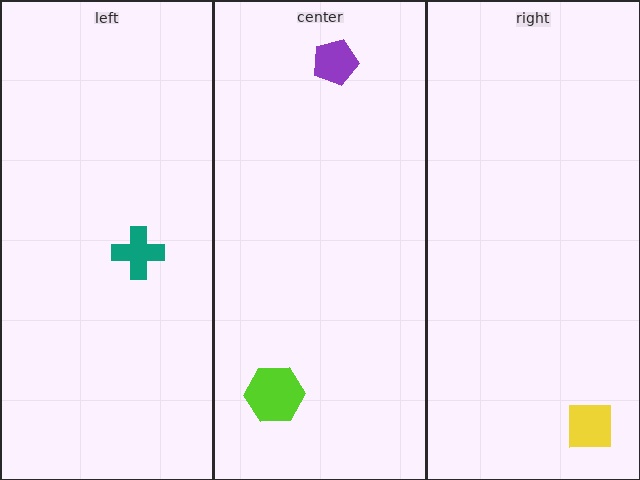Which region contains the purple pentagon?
The center region.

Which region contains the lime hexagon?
The center region.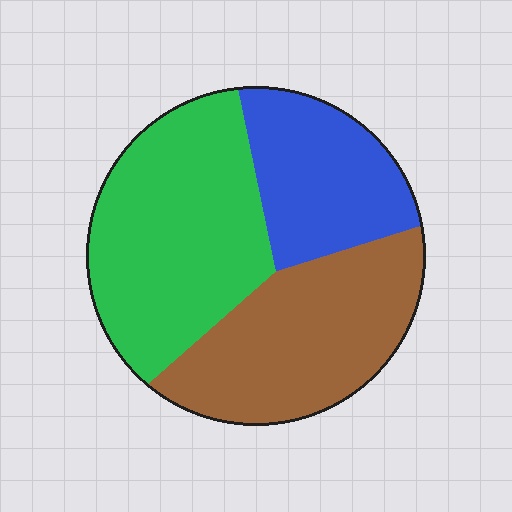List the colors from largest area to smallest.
From largest to smallest: green, brown, blue.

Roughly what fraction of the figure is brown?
Brown covers about 35% of the figure.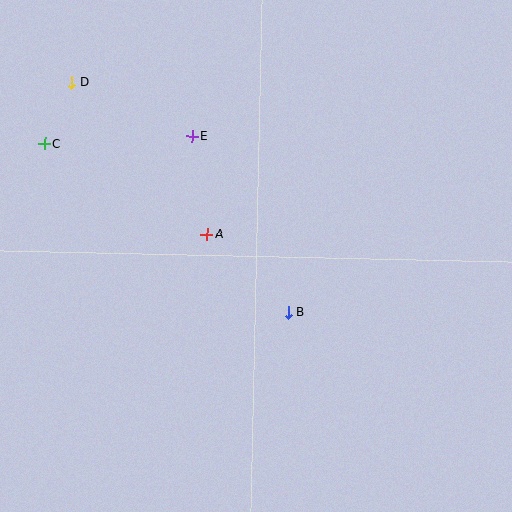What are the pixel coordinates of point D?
Point D is at (71, 82).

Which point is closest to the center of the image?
Point A at (207, 234) is closest to the center.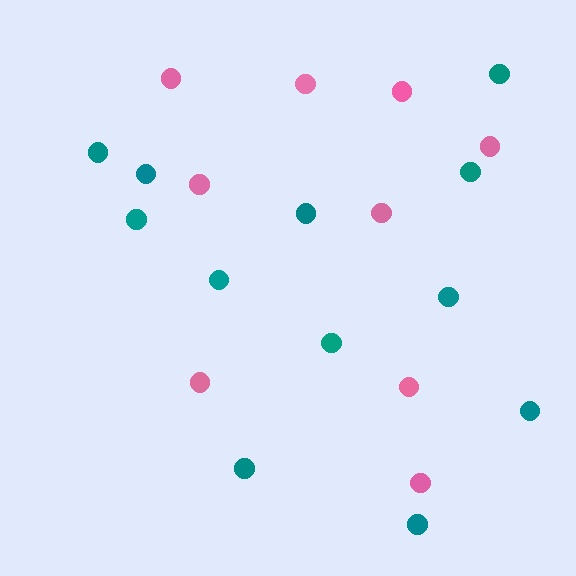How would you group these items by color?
There are 2 groups: one group of pink circles (9) and one group of teal circles (12).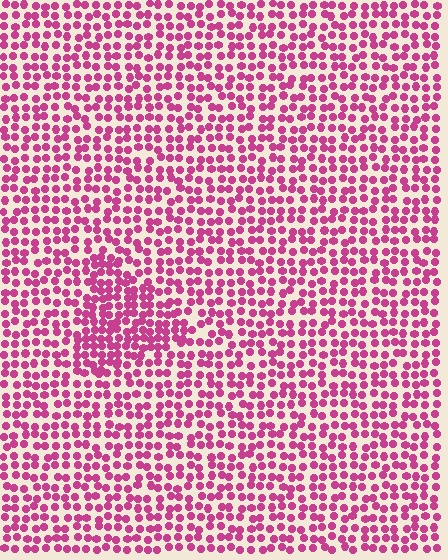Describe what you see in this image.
The image contains small magenta elements arranged at two different densities. A triangle-shaped region is visible where the elements are more densely packed than the surrounding area.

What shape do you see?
I see a triangle.